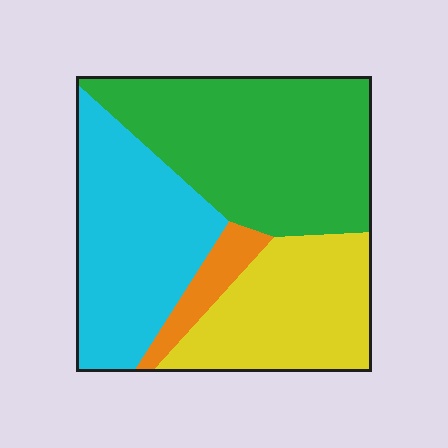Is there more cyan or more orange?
Cyan.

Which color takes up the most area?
Green, at roughly 40%.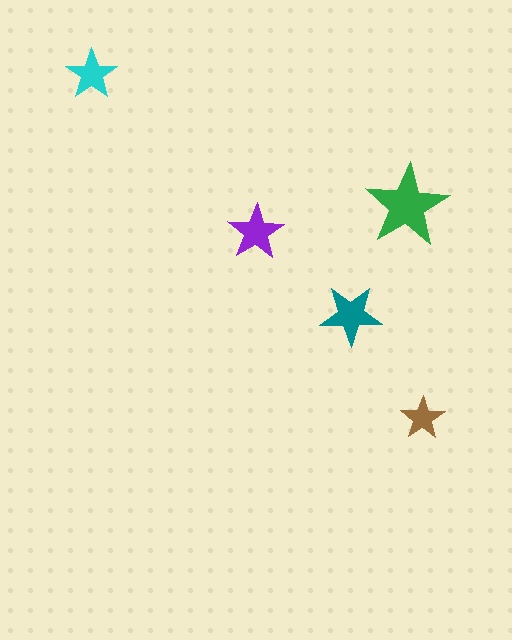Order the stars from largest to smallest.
the green one, the teal one, the purple one, the cyan one, the brown one.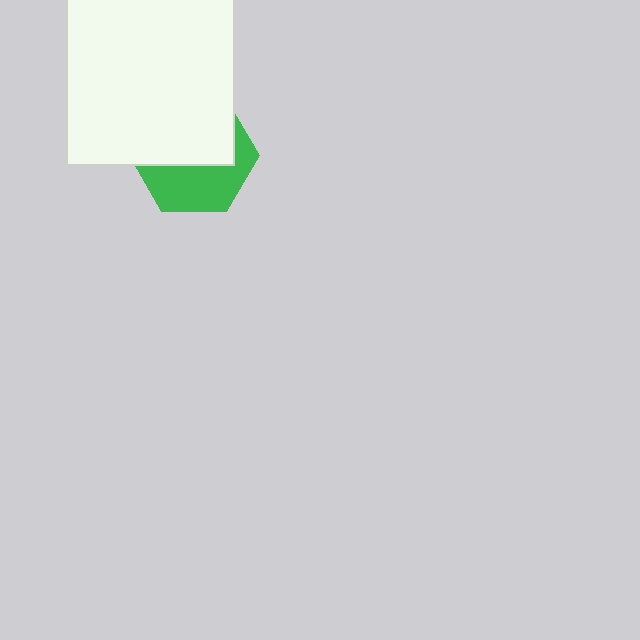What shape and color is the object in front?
The object in front is a white square.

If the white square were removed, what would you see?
You would see the complete green hexagon.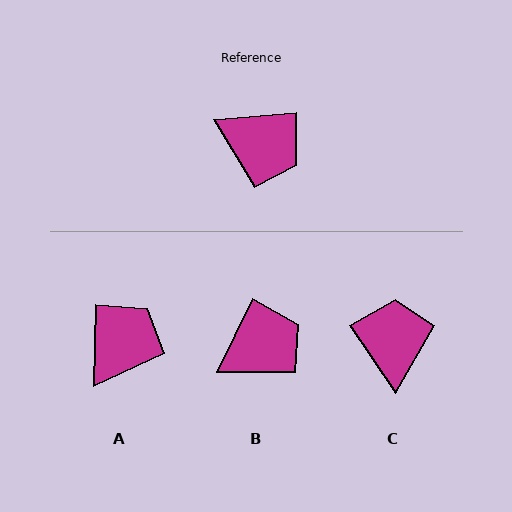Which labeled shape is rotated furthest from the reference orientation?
C, about 119 degrees away.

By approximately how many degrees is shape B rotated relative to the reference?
Approximately 59 degrees counter-clockwise.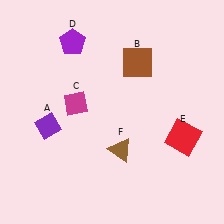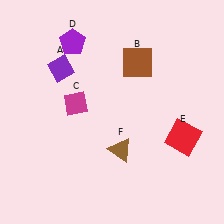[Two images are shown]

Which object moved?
The purple diamond (A) moved up.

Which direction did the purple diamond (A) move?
The purple diamond (A) moved up.